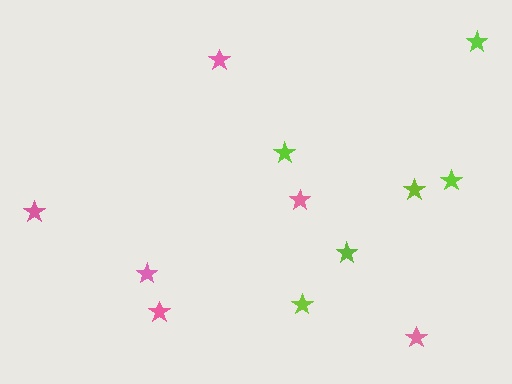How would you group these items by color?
There are 2 groups: one group of pink stars (6) and one group of lime stars (6).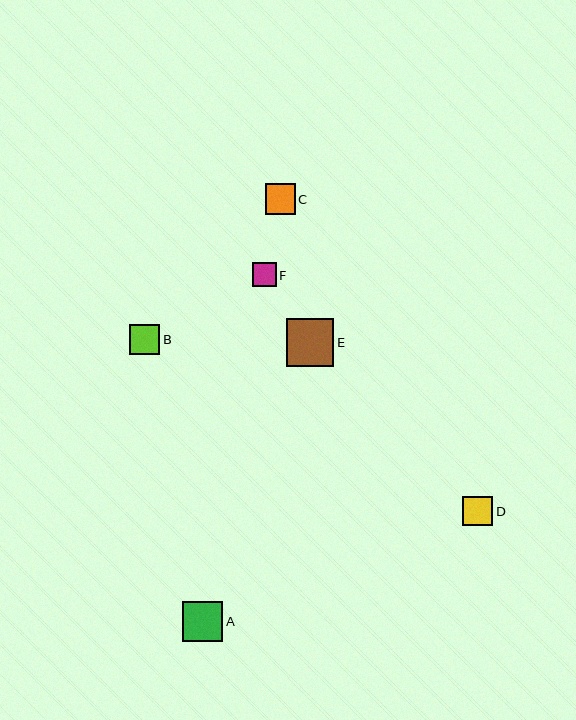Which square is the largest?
Square E is the largest with a size of approximately 48 pixels.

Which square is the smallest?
Square F is the smallest with a size of approximately 23 pixels.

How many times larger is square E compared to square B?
Square E is approximately 1.6 times the size of square B.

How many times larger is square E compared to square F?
Square E is approximately 2.0 times the size of square F.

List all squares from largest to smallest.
From largest to smallest: E, A, C, B, D, F.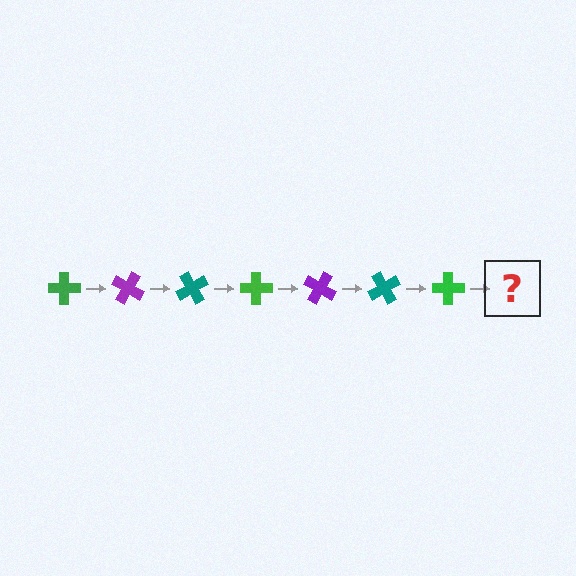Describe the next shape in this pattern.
It should be a purple cross, rotated 210 degrees from the start.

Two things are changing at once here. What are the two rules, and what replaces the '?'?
The two rules are that it rotates 30 degrees each step and the color cycles through green, purple, and teal. The '?' should be a purple cross, rotated 210 degrees from the start.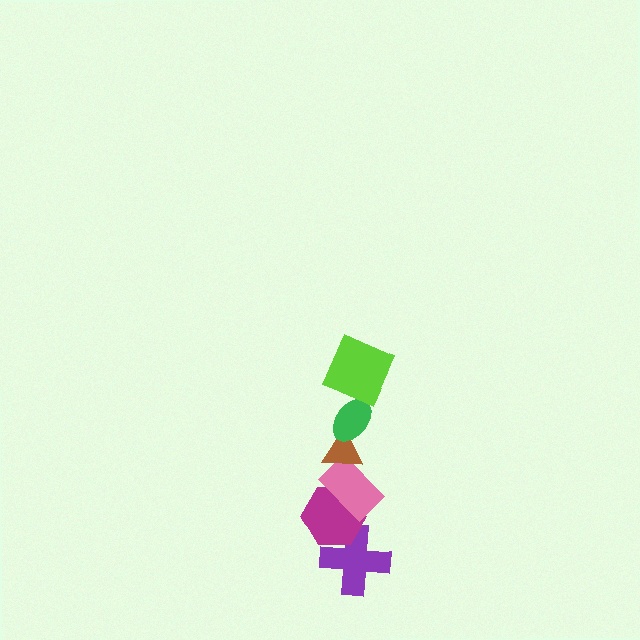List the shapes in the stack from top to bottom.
From top to bottom: the lime square, the green ellipse, the brown triangle, the pink rectangle, the magenta hexagon, the purple cross.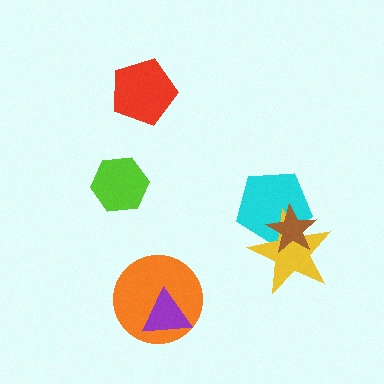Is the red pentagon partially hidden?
No, no other shape covers it.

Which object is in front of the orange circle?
The purple triangle is in front of the orange circle.